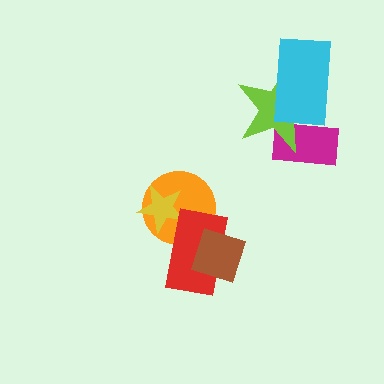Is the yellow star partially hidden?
Yes, it is partially covered by another shape.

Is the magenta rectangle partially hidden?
Yes, it is partially covered by another shape.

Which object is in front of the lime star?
The cyan rectangle is in front of the lime star.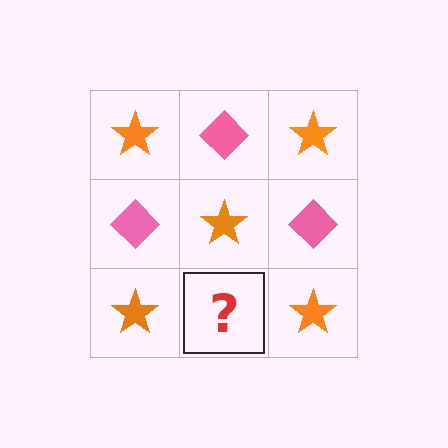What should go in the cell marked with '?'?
The missing cell should contain a pink diamond.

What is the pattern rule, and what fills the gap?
The rule is that it alternates orange star and pink diamond in a checkerboard pattern. The gap should be filled with a pink diamond.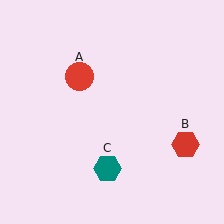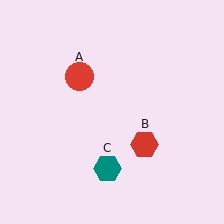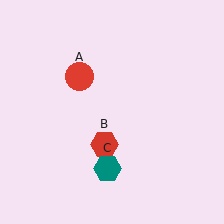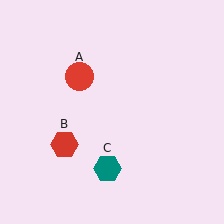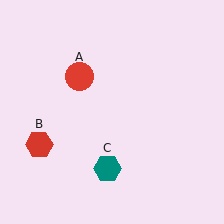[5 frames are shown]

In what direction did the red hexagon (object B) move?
The red hexagon (object B) moved left.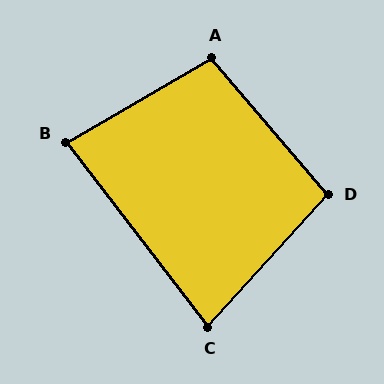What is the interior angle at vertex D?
Approximately 97 degrees (obtuse).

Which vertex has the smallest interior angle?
C, at approximately 80 degrees.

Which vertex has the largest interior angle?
A, at approximately 100 degrees.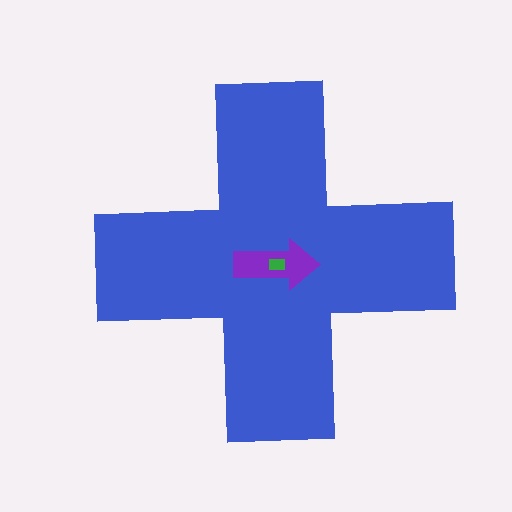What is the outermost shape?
The blue cross.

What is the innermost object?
The green rectangle.